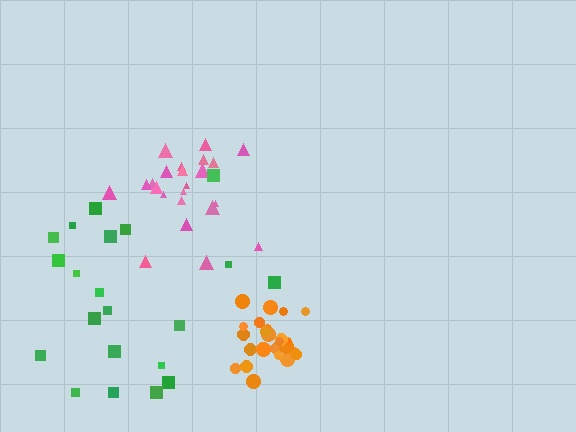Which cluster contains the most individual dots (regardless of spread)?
Orange (25).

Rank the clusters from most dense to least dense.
orange, pink, green.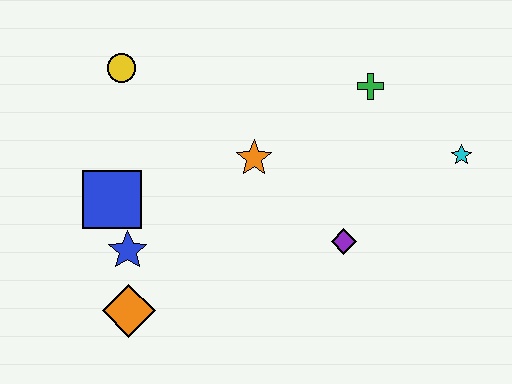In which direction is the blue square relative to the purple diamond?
The blue square is to the left of the purple diamond.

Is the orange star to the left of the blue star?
No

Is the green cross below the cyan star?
No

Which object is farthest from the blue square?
The cyan star is farthest from the blue square.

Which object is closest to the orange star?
The purple diamond is closest to the orange star.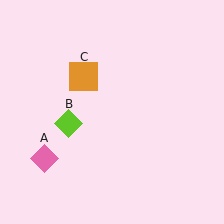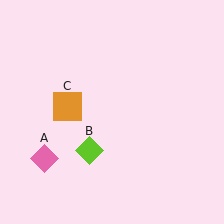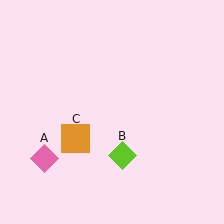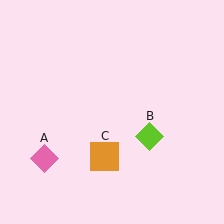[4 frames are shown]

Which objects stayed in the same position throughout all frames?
Pink diamond (object A) remained stationary.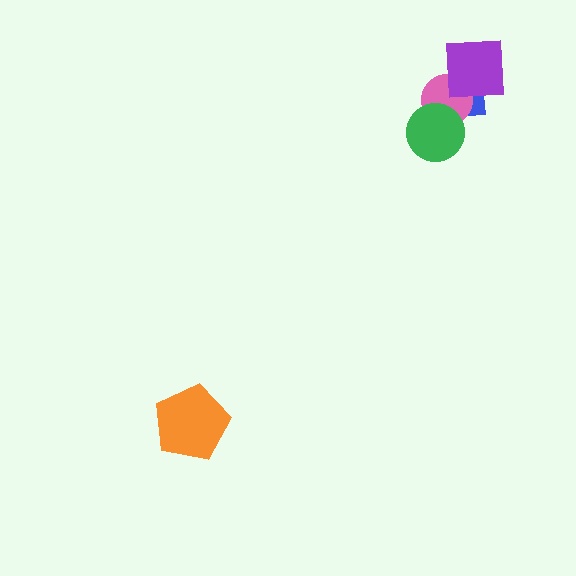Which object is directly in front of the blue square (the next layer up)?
The pink circle is directly in front of the blue square.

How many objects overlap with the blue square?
3 objects overlap with the blue square.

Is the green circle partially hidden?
No, no other shape covers it.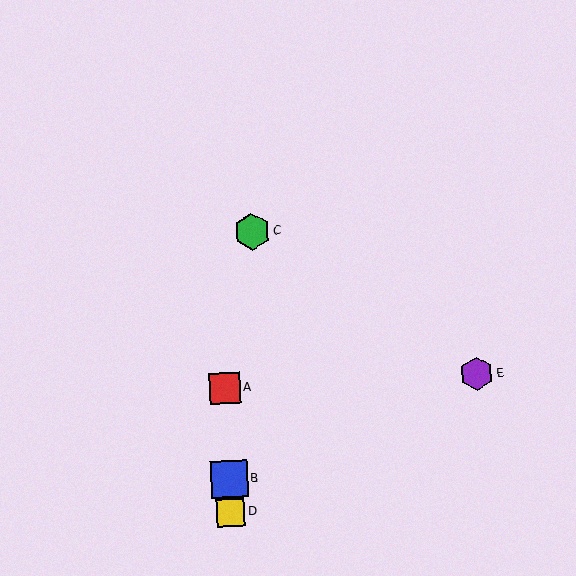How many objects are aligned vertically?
3 objects (A, B, D) are aligned vertically.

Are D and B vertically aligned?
Yes, both are at x≈231.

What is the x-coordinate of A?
Object A is at x≈225.